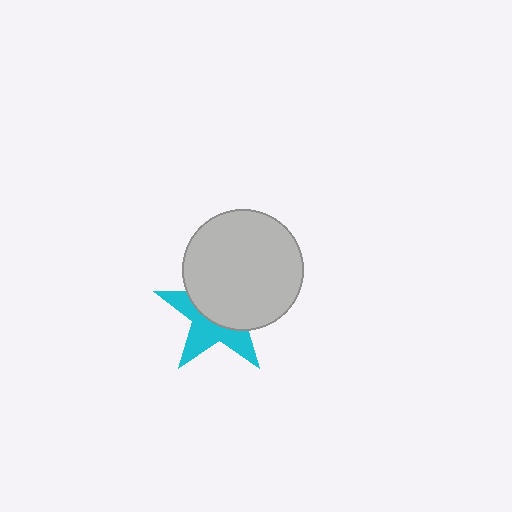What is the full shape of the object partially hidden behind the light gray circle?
The partially hidden object is a cyan star.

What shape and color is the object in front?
The object in front is a light gray circle.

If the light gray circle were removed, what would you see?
You would see the complete cyan star.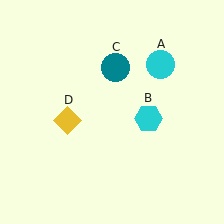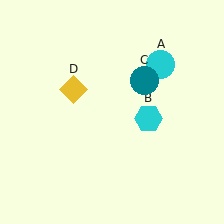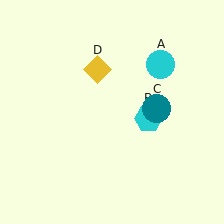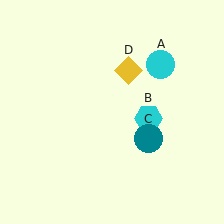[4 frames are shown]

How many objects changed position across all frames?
2 objects changed position: teal circle (object C), yellow diamond (object D).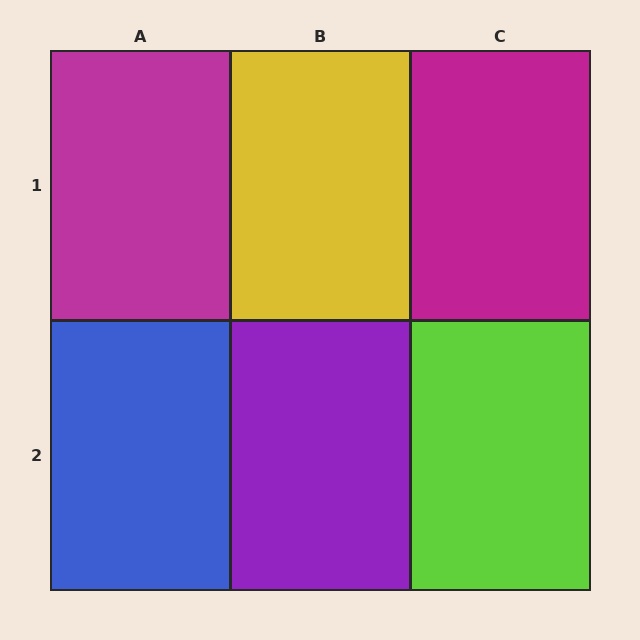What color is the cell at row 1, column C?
Magenta.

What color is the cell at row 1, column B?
Yellow.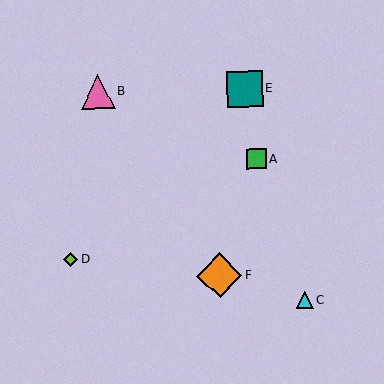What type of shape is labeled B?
Shape B is a pink triangle.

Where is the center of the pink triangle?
The center of the pink triangle is at (98, 92).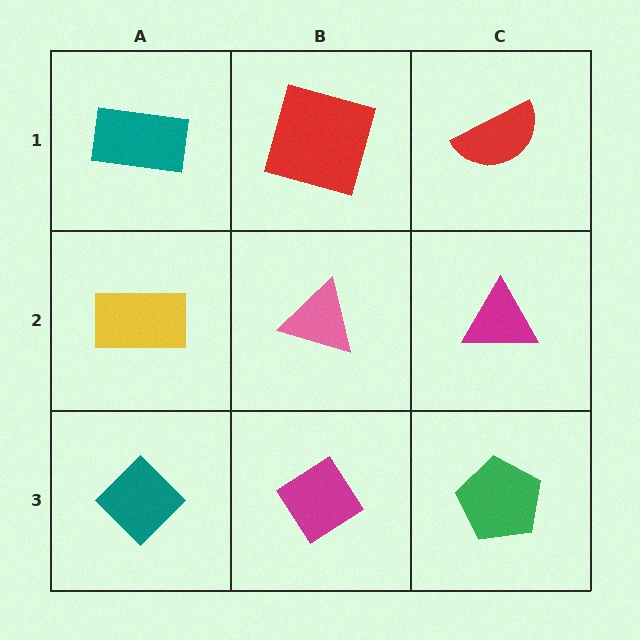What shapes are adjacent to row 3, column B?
A pink triangle (row 2, column B), a teal diamond (row 3, column A), a green pentagon (row 3, column C).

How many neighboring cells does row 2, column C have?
3.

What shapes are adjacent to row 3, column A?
A yellow rectangle (row 2, column A), a magenta diamond (row 3, column B).